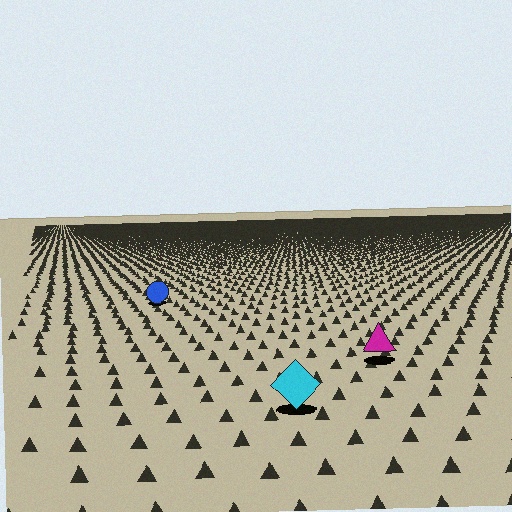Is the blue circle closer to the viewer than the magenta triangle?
No. The magenta triangle is closer — you can tell from the texture gradient: the ground texture is coarser near it.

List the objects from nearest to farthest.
From nearest to farthest: the cyan diamond, the magenta triangle, the blue circle.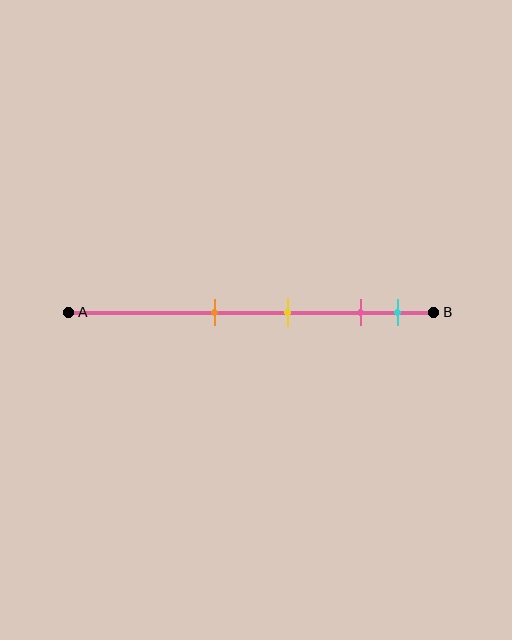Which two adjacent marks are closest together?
The pink and cyan marks are the closest adjacent pair.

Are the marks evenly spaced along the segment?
No, the marks are not evenly spaced.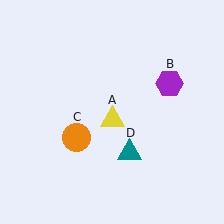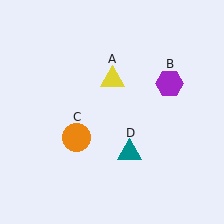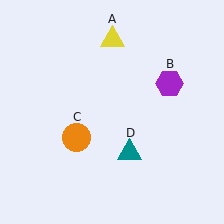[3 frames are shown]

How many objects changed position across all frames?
1 object changed position: yellow triangle (object A).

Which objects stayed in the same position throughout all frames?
Purple hexagon (object B) and orange circle (object C) and teal triangle (object D) remained stationary.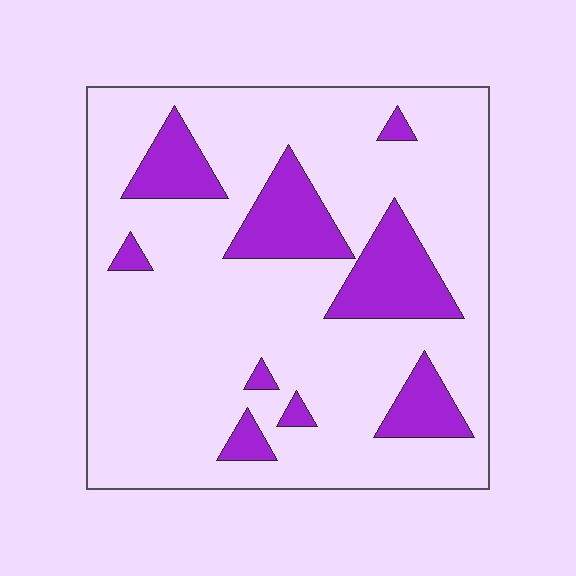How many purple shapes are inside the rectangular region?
9.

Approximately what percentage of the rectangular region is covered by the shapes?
Approximately 20%.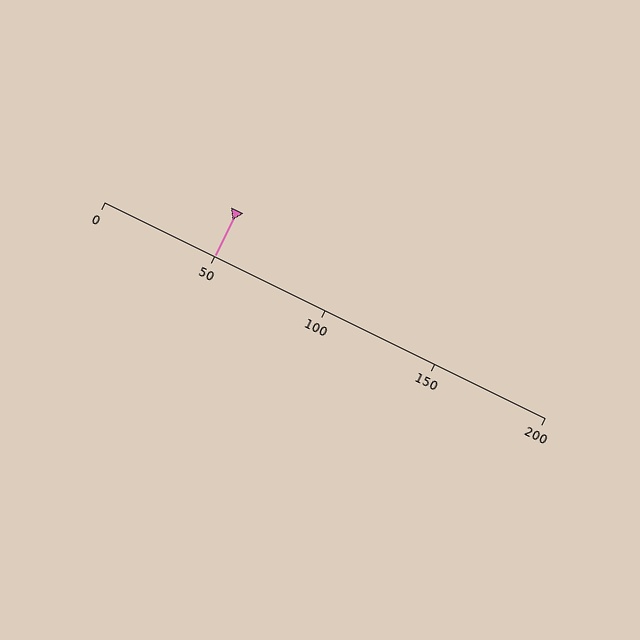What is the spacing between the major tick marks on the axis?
The major ticks are spaced 50 apart.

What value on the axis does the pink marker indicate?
The marker indicates approximately 50.